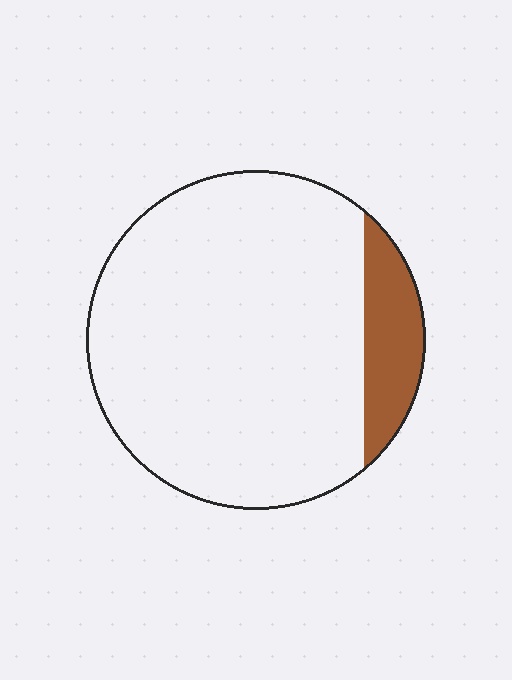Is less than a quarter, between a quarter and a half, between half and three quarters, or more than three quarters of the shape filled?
Less than a quarter.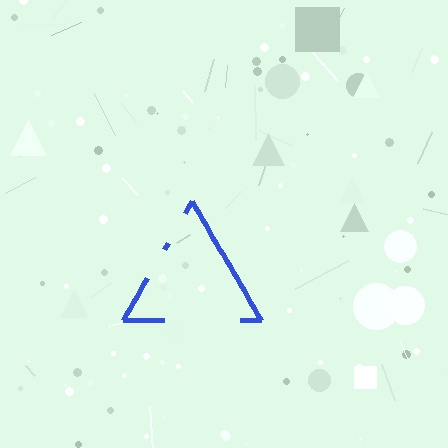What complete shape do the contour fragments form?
The contour fragments form a triangle.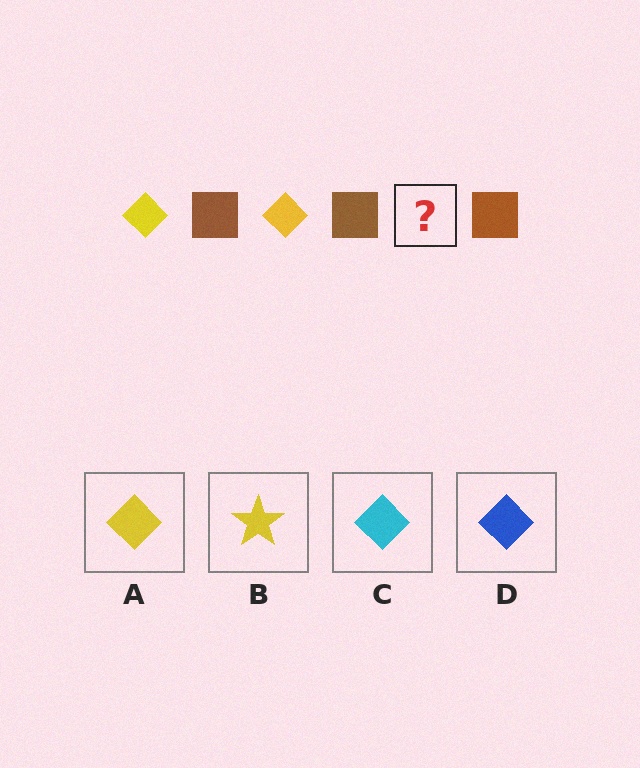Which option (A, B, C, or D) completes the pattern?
A.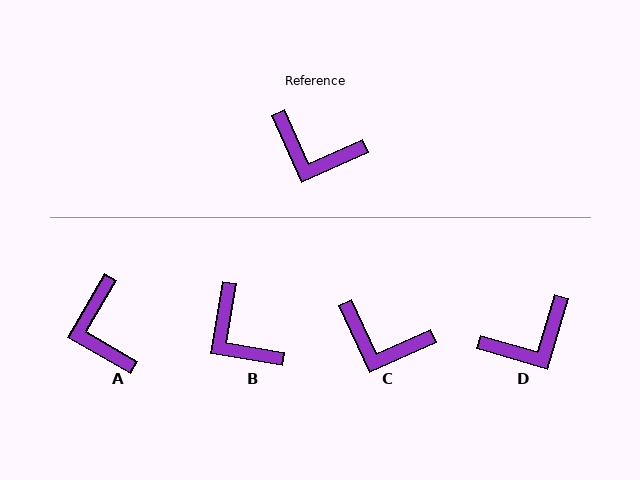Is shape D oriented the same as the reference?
No, it is off by about 49 degrees.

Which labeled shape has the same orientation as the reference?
C.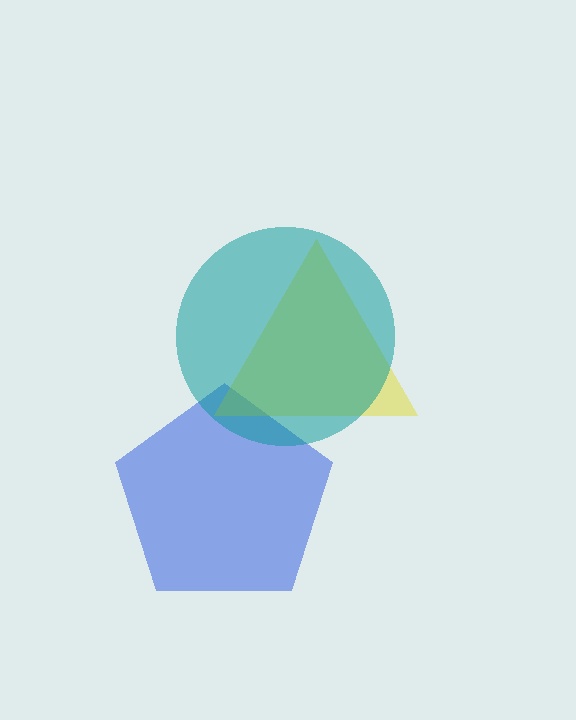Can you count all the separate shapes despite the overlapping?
Yes, there are 3 separate shapes.